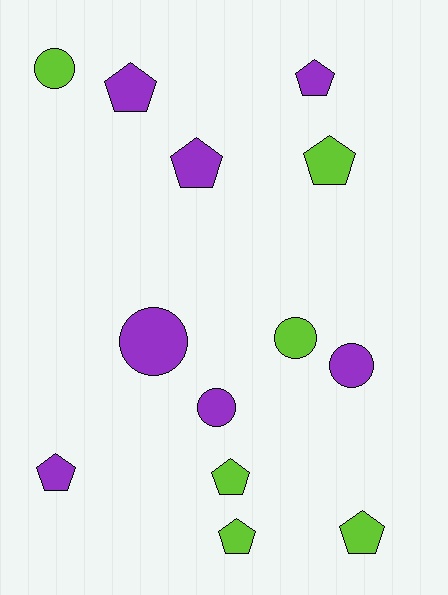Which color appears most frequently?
Purple, with 7 objects.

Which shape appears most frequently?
Pentagon, with 8 objects.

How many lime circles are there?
There are 2 lime circles.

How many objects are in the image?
There are 13 objects.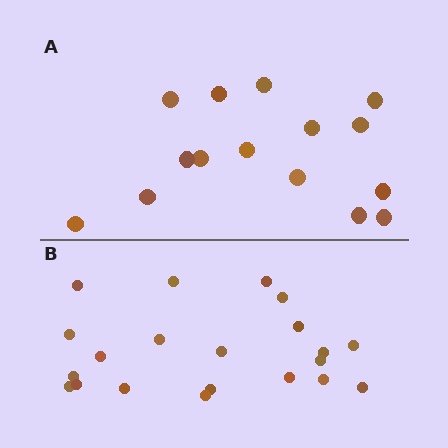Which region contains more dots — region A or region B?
Region B (the bottom region) has more dots.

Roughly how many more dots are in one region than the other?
Region B has about 6 more dots than region A.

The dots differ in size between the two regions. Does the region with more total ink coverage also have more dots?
No. Region A has more total ink coverage because its dots are larger, but region B actually contains more individual dots. Total area can be misleading — the number of items is what matters here.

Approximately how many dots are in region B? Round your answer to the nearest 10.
About 20 dots. (The exact count is 21, which rounds to 20.)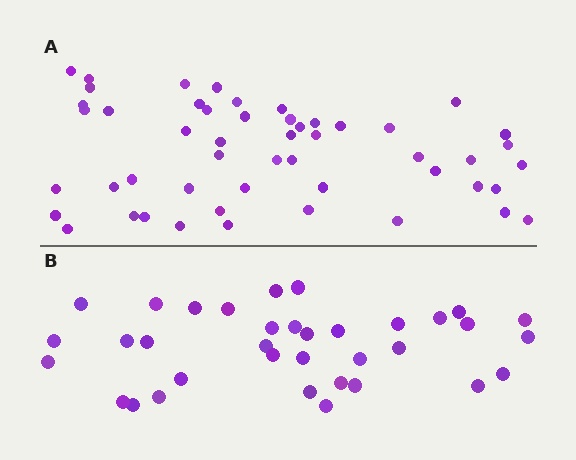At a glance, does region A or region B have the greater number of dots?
Region A (the top region) has more dots.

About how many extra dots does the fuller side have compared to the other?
Region A has approximately 15 more dots than region B.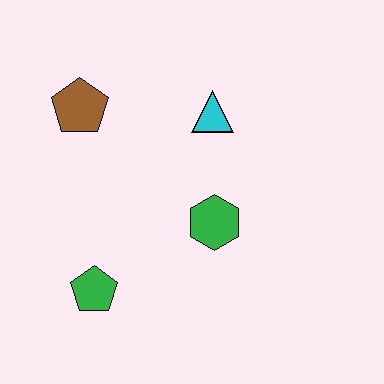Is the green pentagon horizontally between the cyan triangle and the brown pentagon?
Yes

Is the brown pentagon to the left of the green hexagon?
Yes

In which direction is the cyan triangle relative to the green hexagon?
The cyan triangle is above the green hexagon.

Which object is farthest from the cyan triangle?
The green pentagon is farthest from the cyan triangle.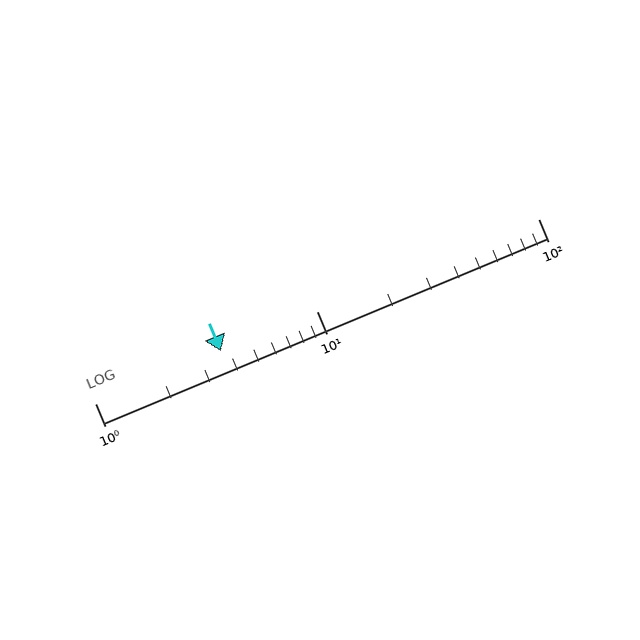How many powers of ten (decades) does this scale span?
The scale spans 2 decades, from 1 to 100.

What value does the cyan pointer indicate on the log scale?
The pointer indicates approximately 3.7.